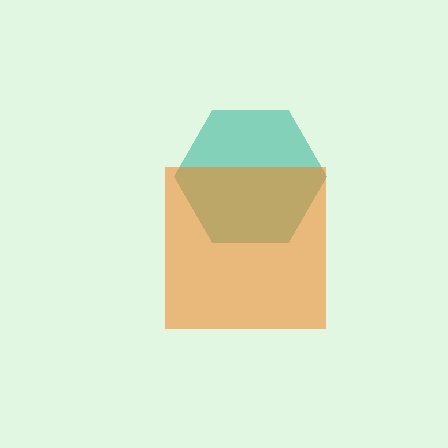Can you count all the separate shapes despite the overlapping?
Yes, there are 2 separate shapes.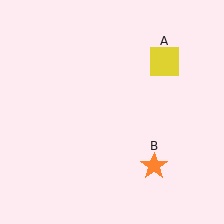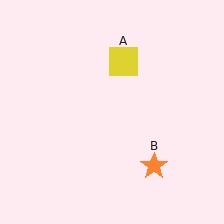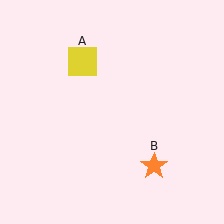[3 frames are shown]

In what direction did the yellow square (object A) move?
The yellow square (object A) moved left.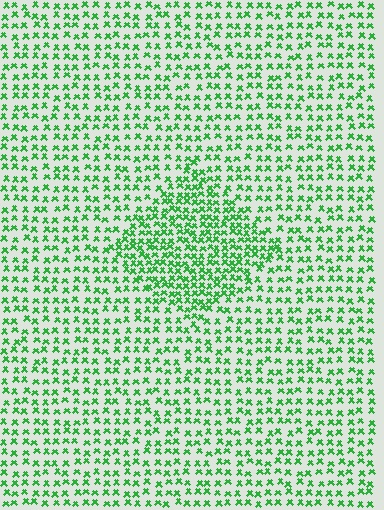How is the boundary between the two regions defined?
The boundary is defined by a change in element density (approximately 1.8x ratio). All elements are the same color, size, and shape.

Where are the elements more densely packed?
The elements are more densely packed inside the diamond boundary.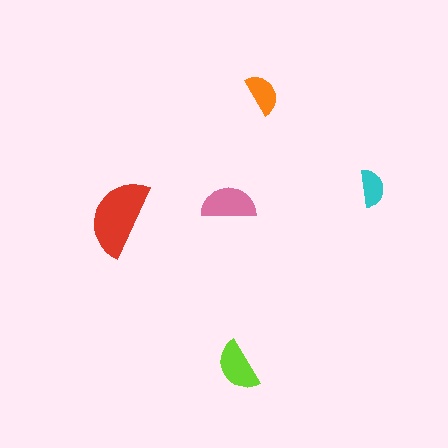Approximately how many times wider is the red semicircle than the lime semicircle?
About 1.5 times wider.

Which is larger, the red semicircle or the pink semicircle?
The red one.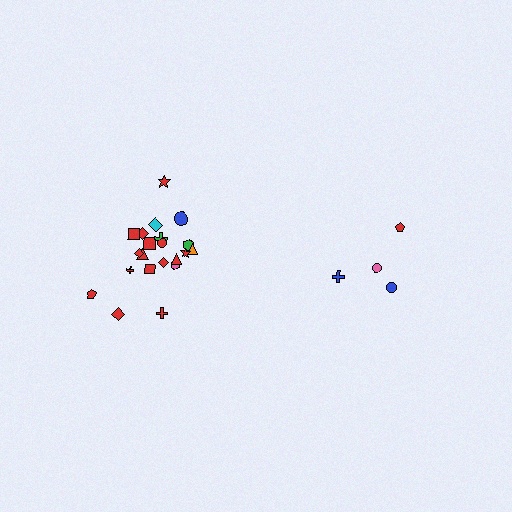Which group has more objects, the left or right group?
The left group.